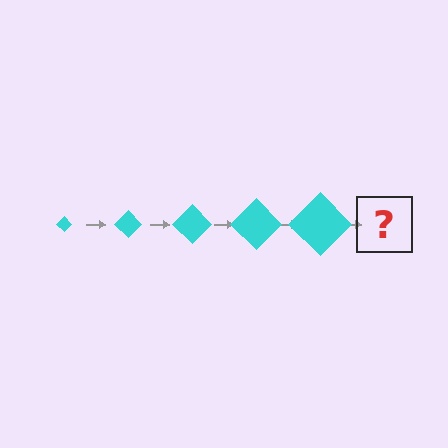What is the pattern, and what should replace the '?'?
The pattern is that the diamond gets progressively larger each step. The '?' should be a cyan diamond, larger than the previous one.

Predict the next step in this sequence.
The next step is a cyan diamond, larger than the previous one.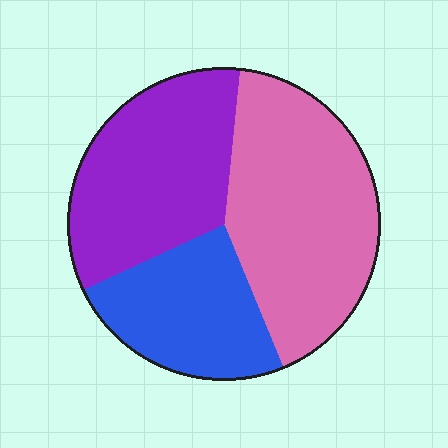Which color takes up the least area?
Blue, at roughly 25%.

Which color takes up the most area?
Pink, at roughly 40%.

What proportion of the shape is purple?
Purple covers 34% of the shape.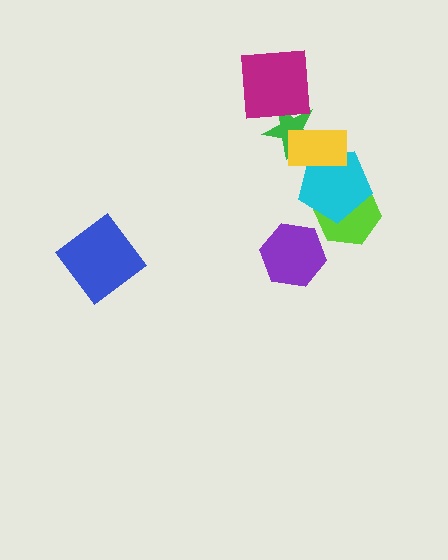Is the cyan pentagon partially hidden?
Yes, it is partially covered by another shape.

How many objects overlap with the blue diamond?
0 objects overlap with the blue diamond.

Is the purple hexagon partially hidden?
No, no other shape covers it.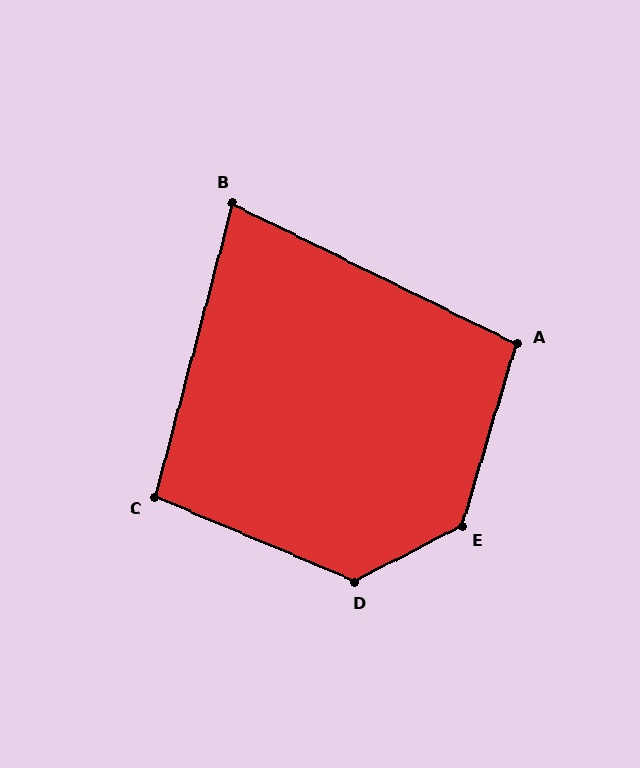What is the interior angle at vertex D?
Approximately 130 degrees (obtuse).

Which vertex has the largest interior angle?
E, at approximately 134 degrees.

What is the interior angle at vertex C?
Approximately 98 degrees (obtuse).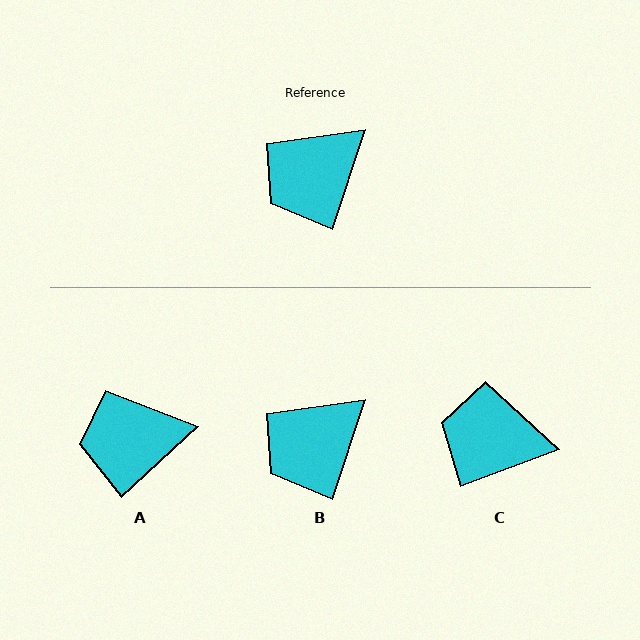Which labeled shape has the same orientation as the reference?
B.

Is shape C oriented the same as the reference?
No, it is off by about 50 degrees.